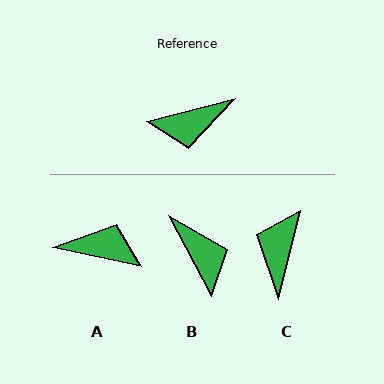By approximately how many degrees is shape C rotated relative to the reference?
Approximately 118 degrees clockwise.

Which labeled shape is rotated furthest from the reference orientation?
A, about 154 degrees away.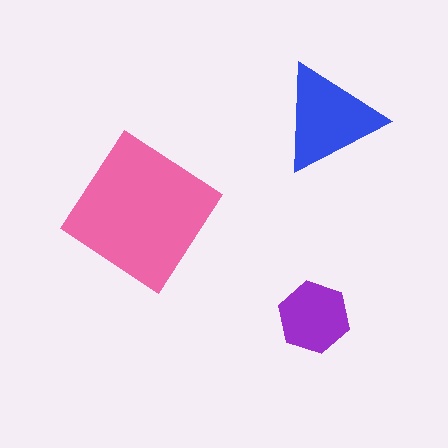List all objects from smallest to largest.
The purple hexagon, the blue triangle, the pink diamond.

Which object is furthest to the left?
The pink diamond is leftmost.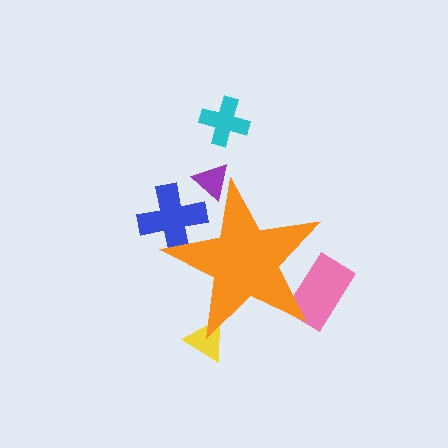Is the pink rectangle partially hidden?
Yes, the pink rectangle is partially hidden behind the orange star.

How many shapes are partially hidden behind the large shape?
4 shapes are partially hidden.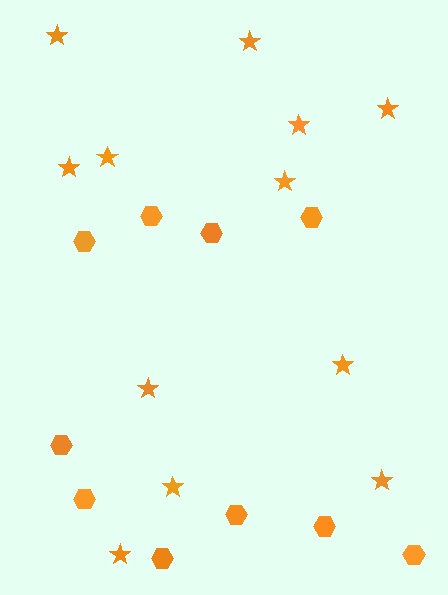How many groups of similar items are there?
There are 2 groups: one group of stars (12) and one group of hexagons (10).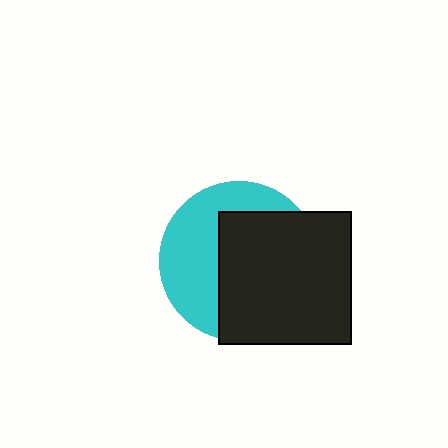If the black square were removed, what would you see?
You would see the complete cyan circle.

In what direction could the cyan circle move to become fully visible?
The cyan circle could move left. That would shift it out from behind the black square entirely.